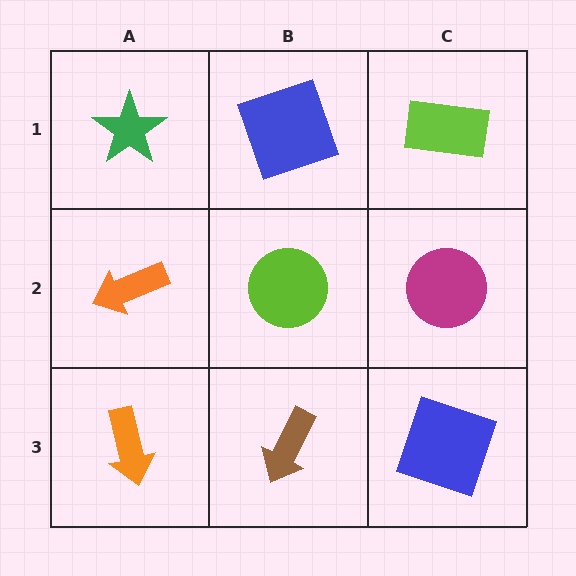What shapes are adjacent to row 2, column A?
A green star (row 1, column A), an orange arrow (row 3, column A), a lime circle (row 2, column B).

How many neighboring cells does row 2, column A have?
3.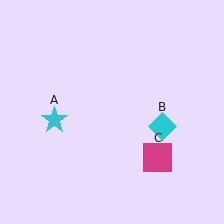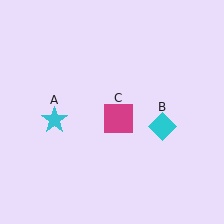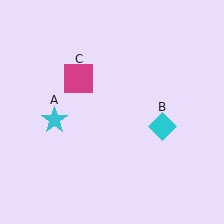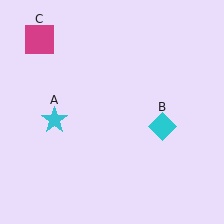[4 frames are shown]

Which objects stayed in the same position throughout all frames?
Cyan star (object A) and cyan diamond (object B) remained stationary.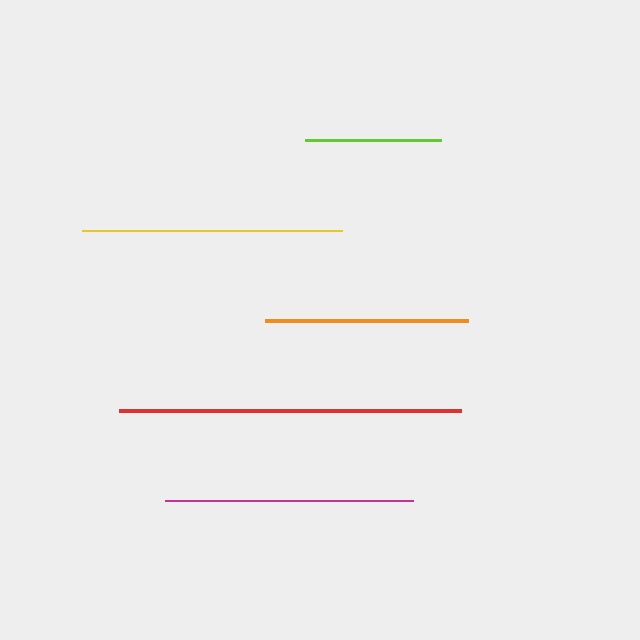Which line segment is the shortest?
The lime line is the shortest at approximately 136 pixels.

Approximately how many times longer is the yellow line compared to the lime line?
The yellow line is approximately 1.9 times the length of the lime line.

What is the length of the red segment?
The red segment is approximately 342 pixels long.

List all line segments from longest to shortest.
From longest to shortest: red, yellow, magenta, orange, lime.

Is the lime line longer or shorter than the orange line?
The orange line is longer than the lime line.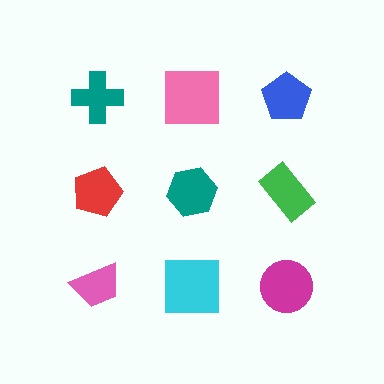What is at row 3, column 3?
A magenta circle.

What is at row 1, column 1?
A teal cross.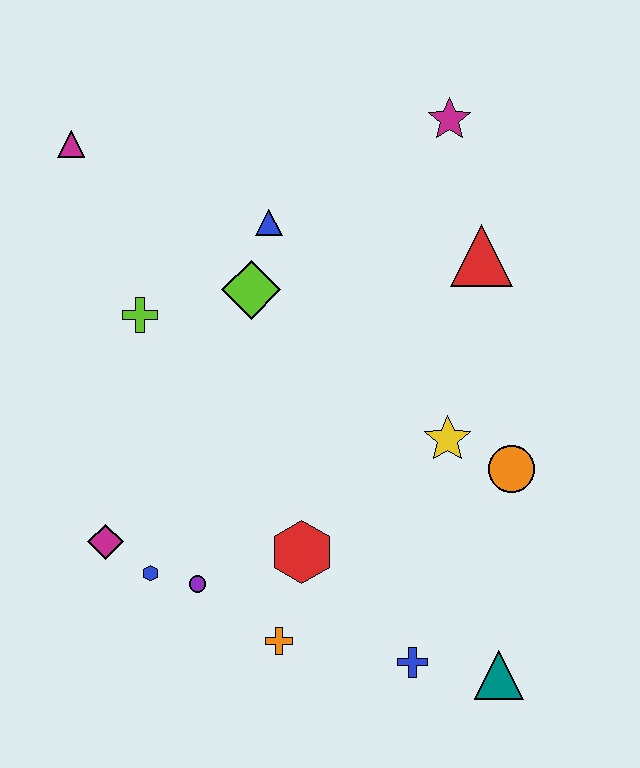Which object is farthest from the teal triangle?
The magenta triangle is farthest from the teal triangle.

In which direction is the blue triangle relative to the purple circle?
The blue triangle is above the purple circle.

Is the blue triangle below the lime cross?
No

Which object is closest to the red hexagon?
The orange cross is closest to the red hexagon.